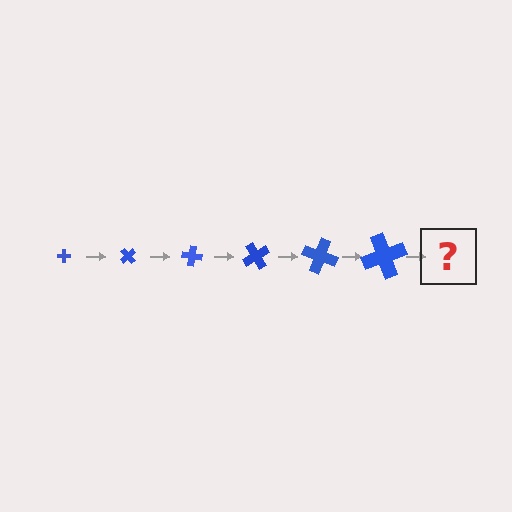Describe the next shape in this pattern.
It should be a cross, larger than the previous one and rotated 300 degrees from the start.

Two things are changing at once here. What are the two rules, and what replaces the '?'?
The two rules are that the cross grows larger each step and it rotates 50 degrees each step. The '?' should be a cross, larger than the previous one and rotated 300 degrees from the start.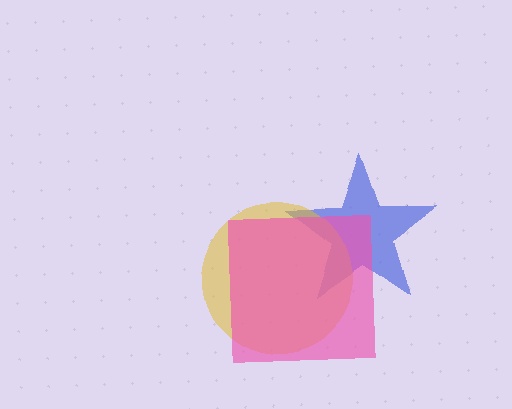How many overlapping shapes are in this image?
There are 3 overlapping shapes in the image.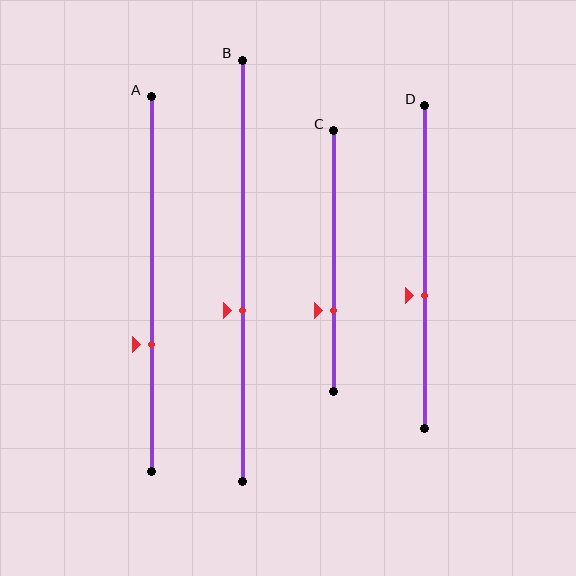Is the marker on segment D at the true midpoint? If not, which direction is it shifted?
No, the marker on segment D is shifted downward by about 9% of the segment length.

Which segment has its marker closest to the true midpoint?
Segment D has its marker closest to the true midpoint.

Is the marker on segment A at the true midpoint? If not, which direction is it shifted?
No, the marker on segment A is shifted downward by about 16% of the segment length.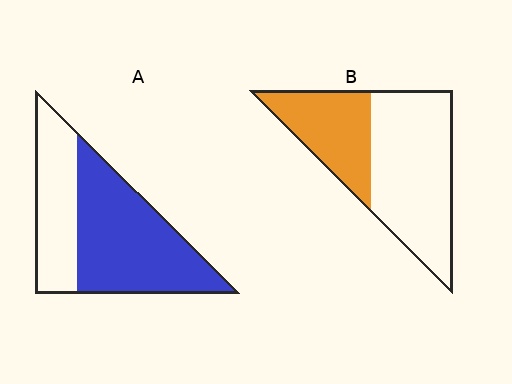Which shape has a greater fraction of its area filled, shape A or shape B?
Shape A.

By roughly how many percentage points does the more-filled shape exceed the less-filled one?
By roughly 25 percentage points (A over B).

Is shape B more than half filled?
No.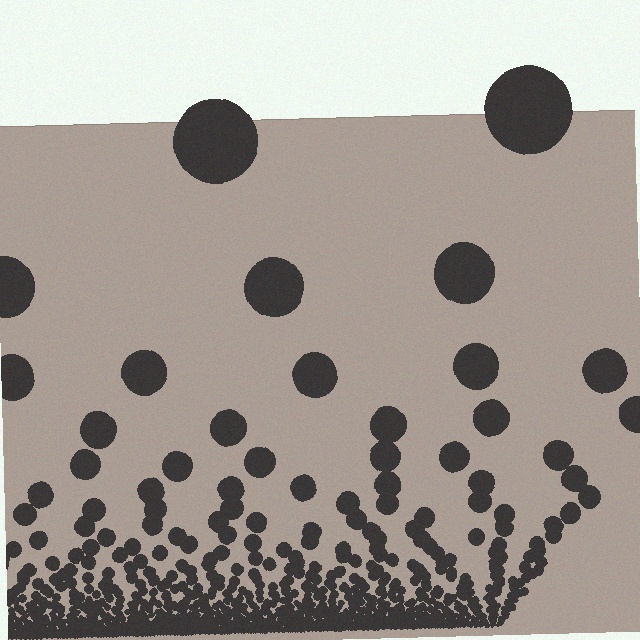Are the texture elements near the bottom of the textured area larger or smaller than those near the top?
Smaller. The gradient is inverted — elements near the bottom are smaller and denser.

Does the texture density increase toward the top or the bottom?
Density increases toward the bottom.